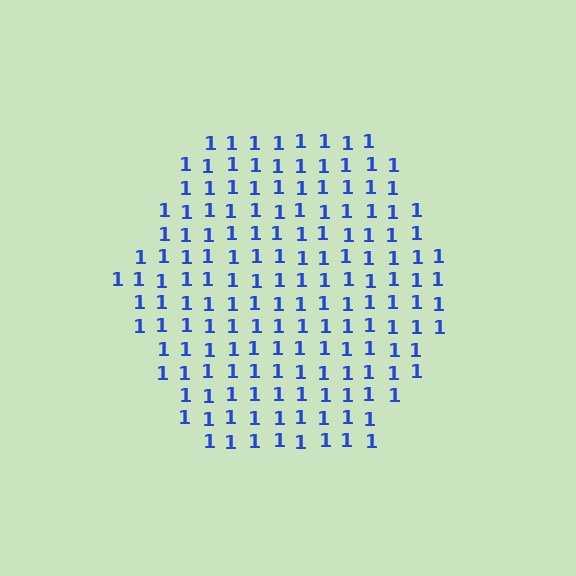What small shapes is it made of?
It is made of small digit 1's.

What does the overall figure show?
The overall figure shows a hexagon.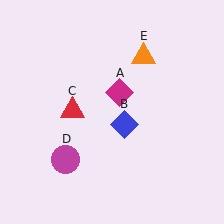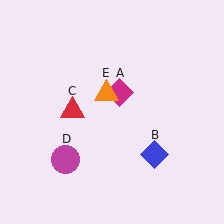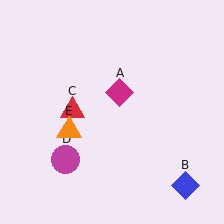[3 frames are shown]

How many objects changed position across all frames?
2 objects changed position: blue diamond (object B), orange triangle (object E).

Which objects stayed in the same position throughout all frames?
Magenta diamond (object A) and red triangle (object C) and magenta circle (object D) remained stationary.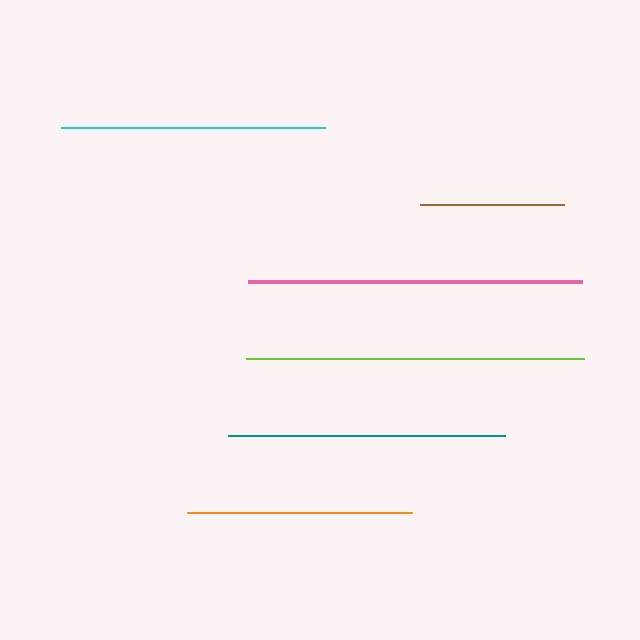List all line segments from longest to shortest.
From longest to shortest: lime, pink, teal, cyan, orange, brown.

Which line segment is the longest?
The lime line is the longest at approximately 338 pixels.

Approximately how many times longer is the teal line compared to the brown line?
The teal line is approximately 1.9 times the length of the brown line.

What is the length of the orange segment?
The orange segment is approximately 225 pixels long.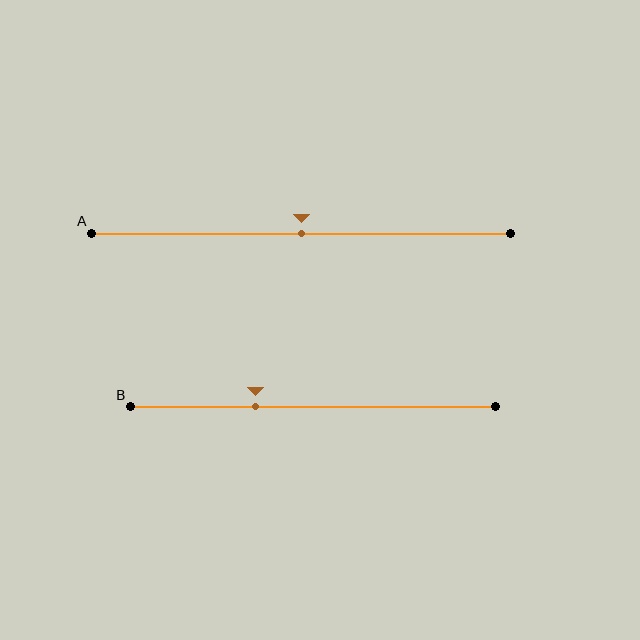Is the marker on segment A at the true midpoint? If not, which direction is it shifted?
Yes, the marker on segment A is at the true midpoint.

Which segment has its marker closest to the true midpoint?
Segment A has its marker closest to the true midpoint.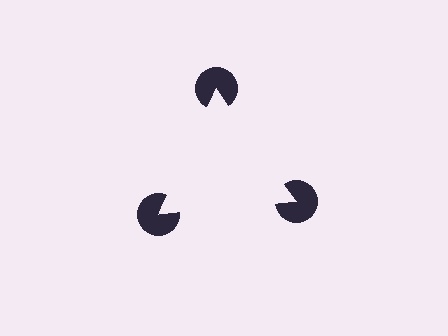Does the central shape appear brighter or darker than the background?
It typically appears slightly brighter than the background, even though no actual brightness change is drawn.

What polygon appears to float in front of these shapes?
An illusory triangle — its edges are inferred from the aligned wedge cuts in the pac-man discs, not physically drawn.